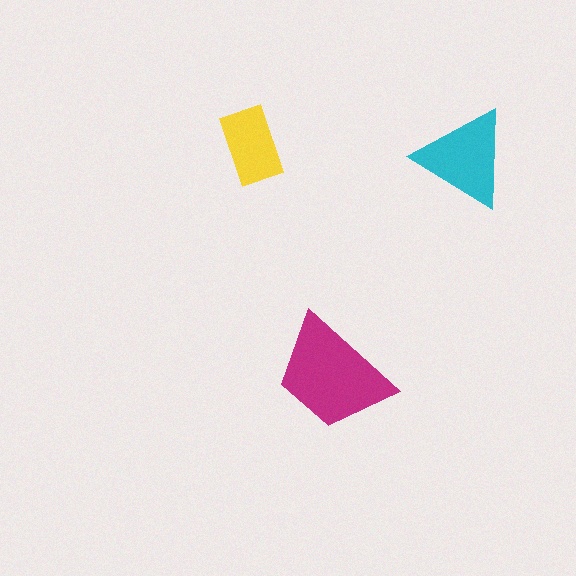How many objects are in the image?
There are 3 objects in the image.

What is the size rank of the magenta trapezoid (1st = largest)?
1st.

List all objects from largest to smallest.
The magenta trapezoid, the cyan triangle, the yellow rectangle.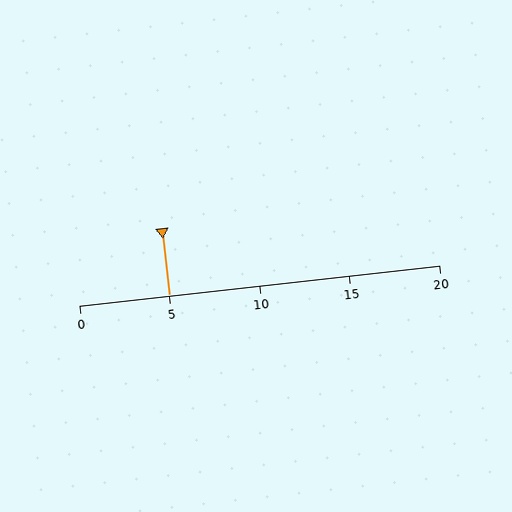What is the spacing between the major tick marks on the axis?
The major ticks are spaced 5 apart.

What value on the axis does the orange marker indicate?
The marker indicates approximately 5.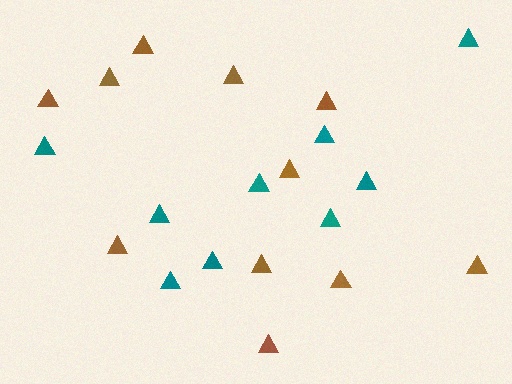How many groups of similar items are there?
There are 2 groups: one group of teal triangles (9) and one group of brown triangles (11).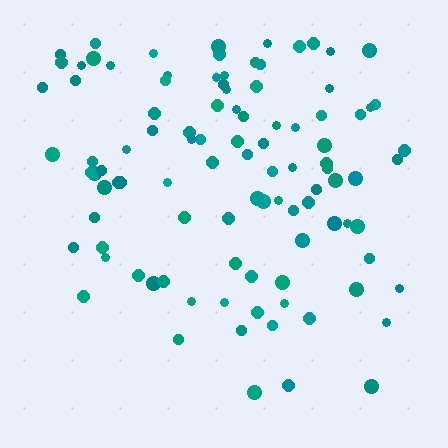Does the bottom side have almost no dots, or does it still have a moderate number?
Still a moderate number, just noticeably fewer than the top.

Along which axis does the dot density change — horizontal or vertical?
Vertical.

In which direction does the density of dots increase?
From bottom to top, with the top side densest.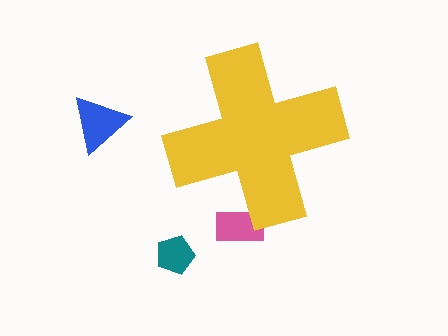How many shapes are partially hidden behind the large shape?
1 shape is partially hidden.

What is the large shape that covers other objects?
A yellow cross.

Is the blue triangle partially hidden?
No, the blue triangle is fully visible.